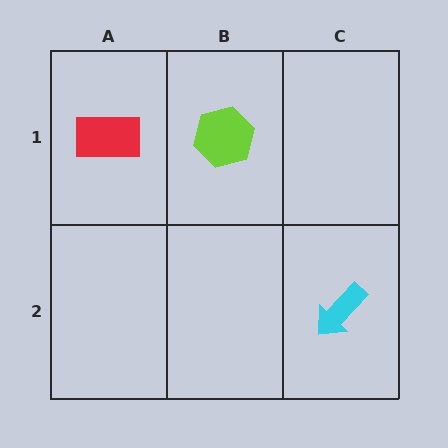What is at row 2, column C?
A cyan arrow.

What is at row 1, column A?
A red rectangle.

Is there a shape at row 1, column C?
No, that cell is empty.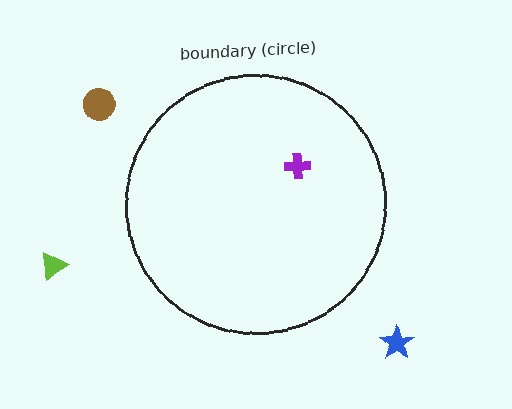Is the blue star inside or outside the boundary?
Outside.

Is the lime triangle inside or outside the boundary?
Outside.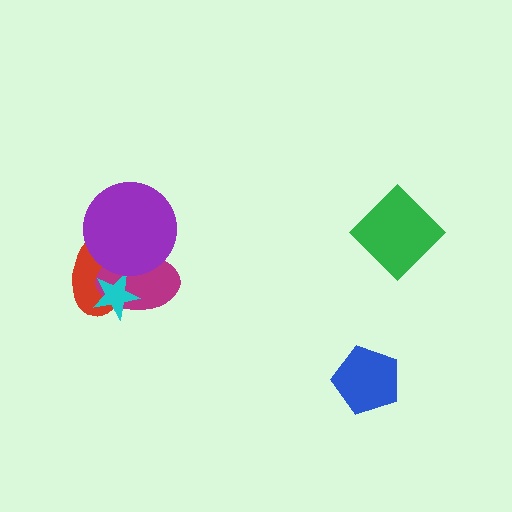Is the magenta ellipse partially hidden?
Yes, it is partially covered by another shape.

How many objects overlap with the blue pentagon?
0 objects overlap with the blue pentagon.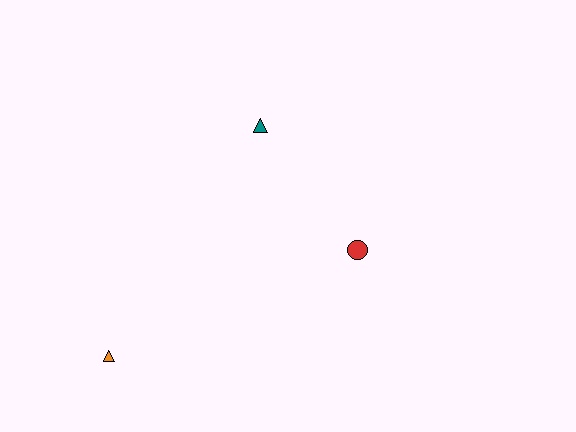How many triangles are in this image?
There are 2 triangles.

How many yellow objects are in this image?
There are no yellow objects.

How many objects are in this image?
There are 3 objects.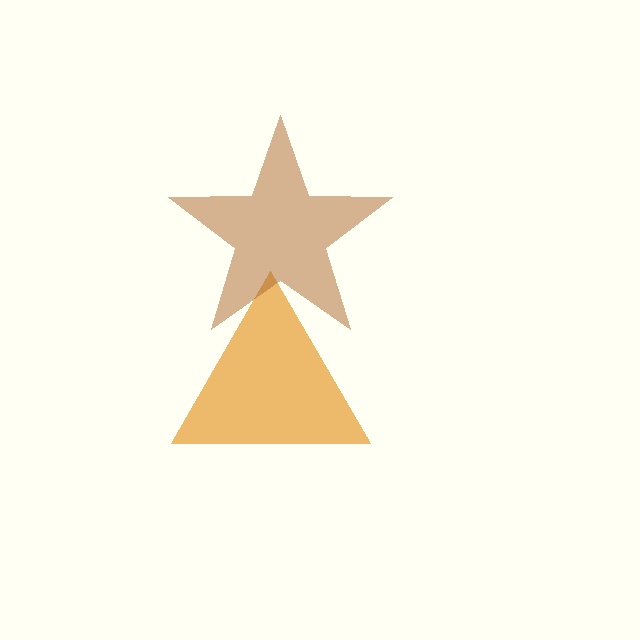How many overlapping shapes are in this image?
There are 2 overlapping shapes in the image.